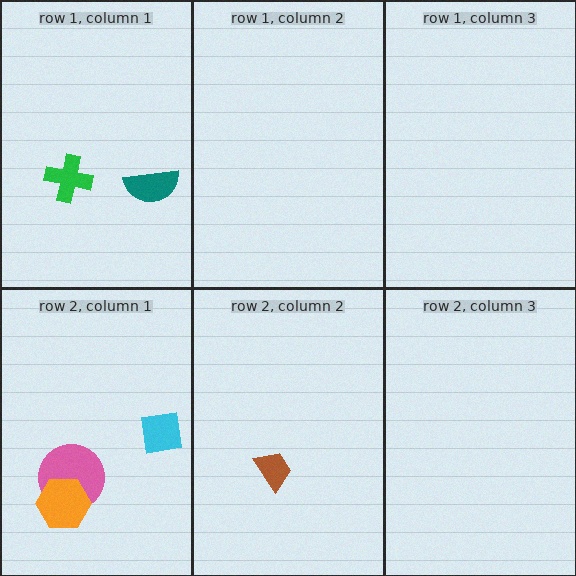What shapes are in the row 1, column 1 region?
The green cross, the teal semicircle.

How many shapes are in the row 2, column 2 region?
1.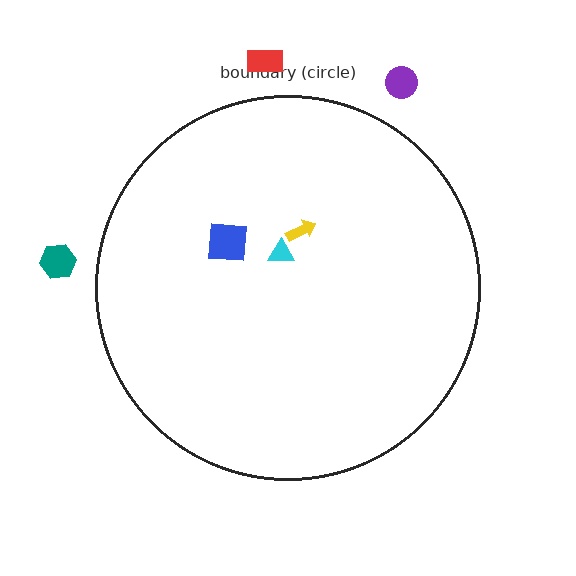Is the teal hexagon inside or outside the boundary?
Outside.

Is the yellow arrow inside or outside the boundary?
Inside.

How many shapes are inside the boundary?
3 inside, 3 outside.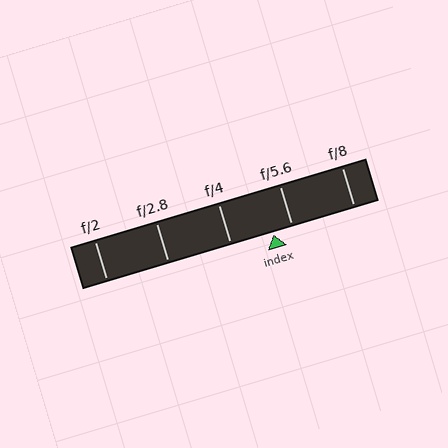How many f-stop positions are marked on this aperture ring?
There are 5 f-stop positions marked.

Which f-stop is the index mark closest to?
The index mark is closest to f/5.6.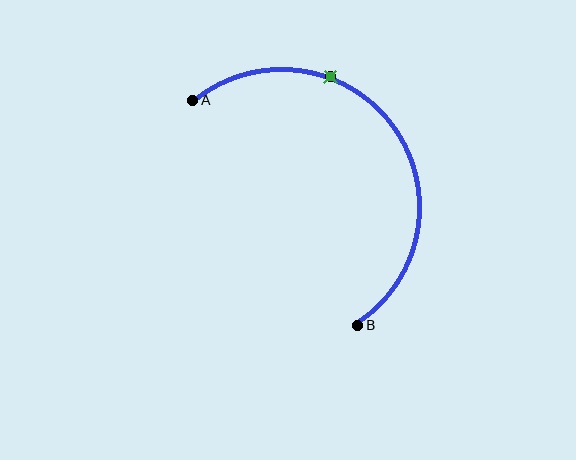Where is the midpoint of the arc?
The arc midpoint is the point on the curve farthest from the straight line joining A and B. It sits above and to the right of that line.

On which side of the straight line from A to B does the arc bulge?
The arc bulges above and to the right of the straight line connecting A and B.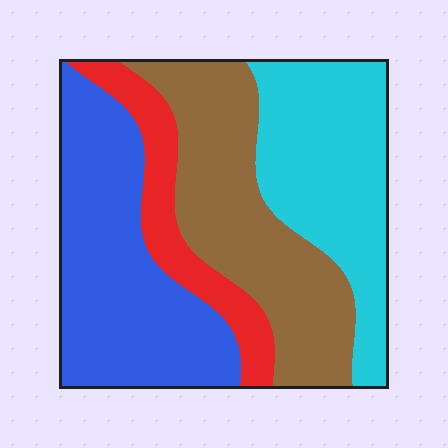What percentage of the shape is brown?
Brown takes up about one quarter (1/4) of the shape.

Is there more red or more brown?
Brown.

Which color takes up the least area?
Red, at roughly 15%.